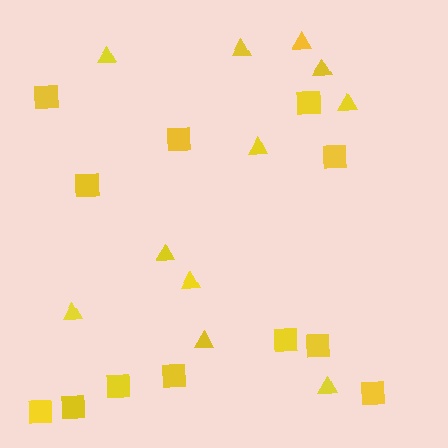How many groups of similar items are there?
There are 2 groups: one group of triangles (11) and one group of squares (12).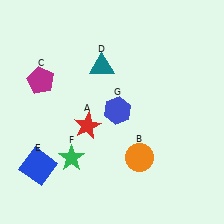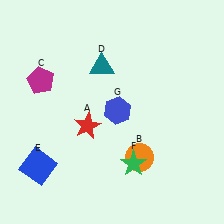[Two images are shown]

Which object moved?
The green star (F) moved right.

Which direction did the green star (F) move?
The green star (F) moved right.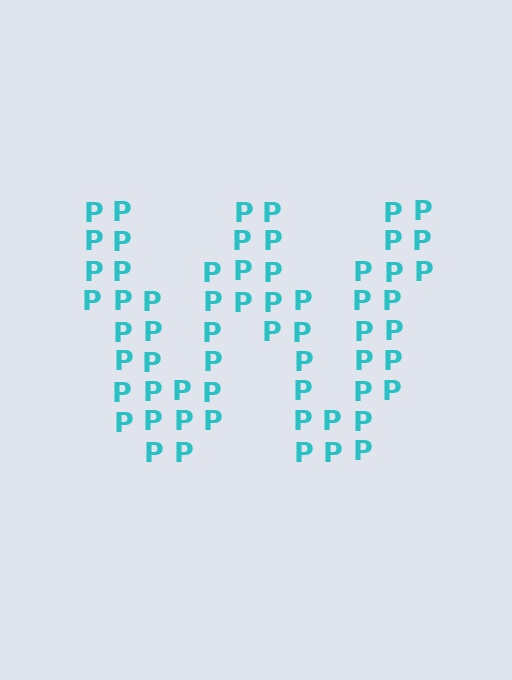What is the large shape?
The large shape is the letter W.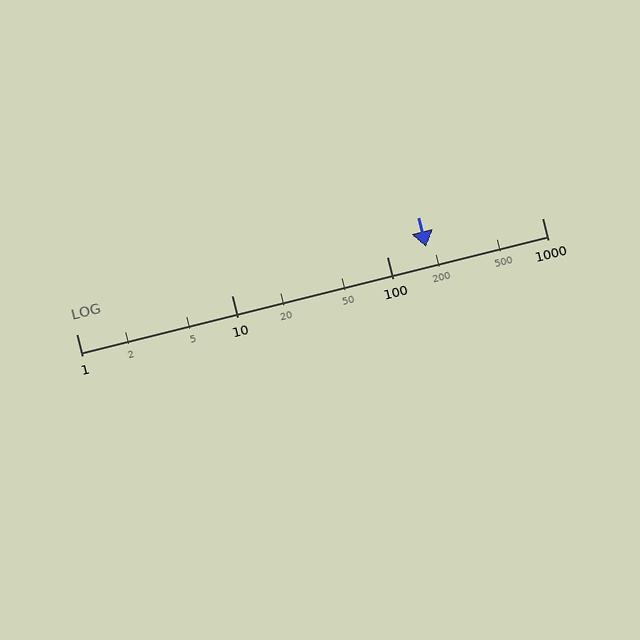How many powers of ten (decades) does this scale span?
The scale spans 3 decades, from 1 to 1000.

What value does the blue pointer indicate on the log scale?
The pointer indicates approximately 180.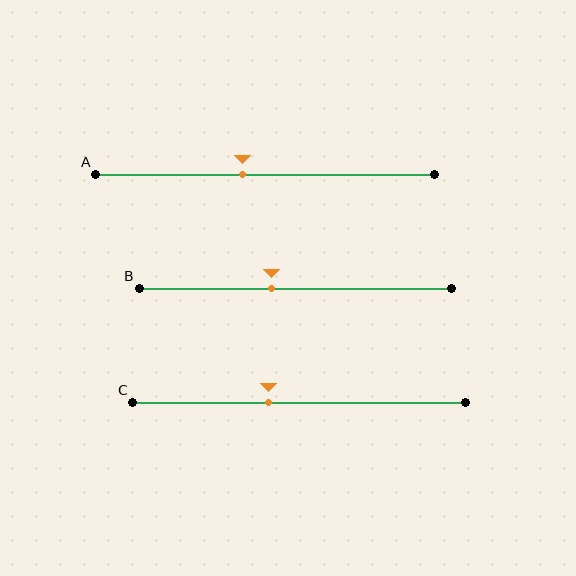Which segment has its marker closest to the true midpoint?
Segment A has its marker closest to the true midpoint.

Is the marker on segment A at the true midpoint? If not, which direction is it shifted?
No, the marker on segment A is shifted to the left by about 7% of the segment length.